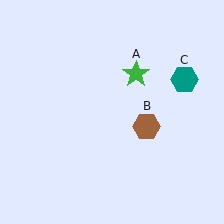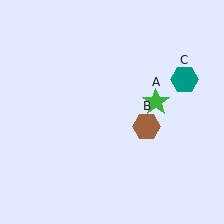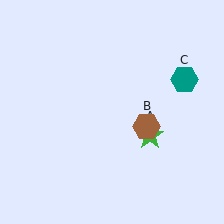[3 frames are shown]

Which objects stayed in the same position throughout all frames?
Brown hexagon (object B) and teal hexagon (object C) remained stationary.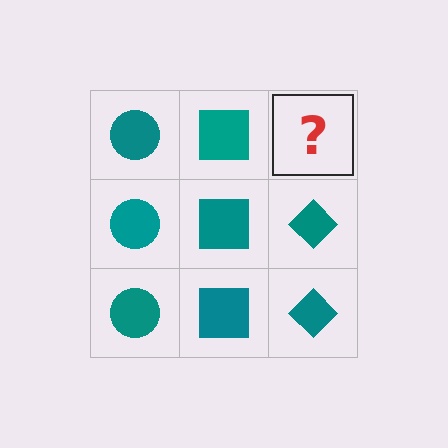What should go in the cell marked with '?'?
The missing cell should contain a teal diamond.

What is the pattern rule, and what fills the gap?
The rule is that each column has a consistent shape. The gap should be filled with a teal diamond.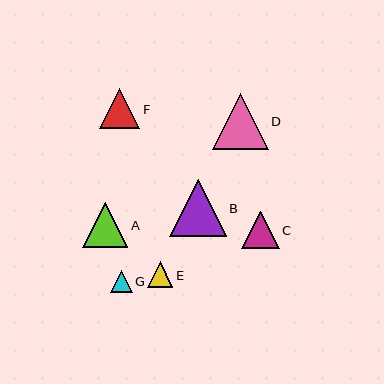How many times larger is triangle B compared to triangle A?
Triangle B is approximately 1.3 times the size of triangle A.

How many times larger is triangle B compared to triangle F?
Triangle B is approximately 1.4 times the size of triangle F.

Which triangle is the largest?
Triangle B is the largest with a size of approximately 57 pixels.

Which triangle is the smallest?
Triangle G is the smallest with a size of approximately 22 pixels.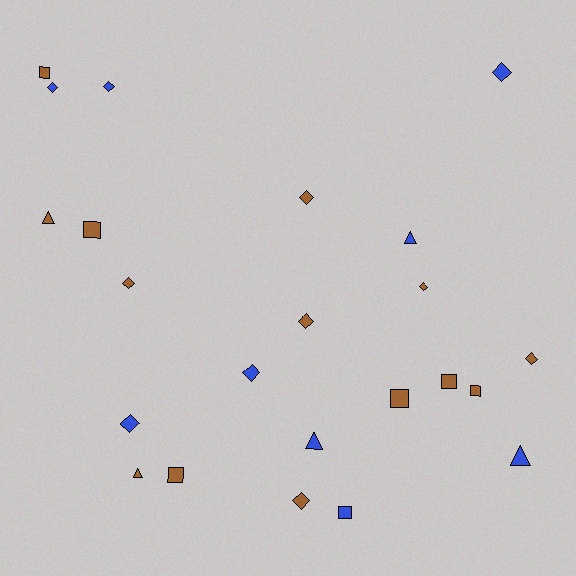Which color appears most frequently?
Brown, with 14 objects.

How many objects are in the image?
There are 23 objects.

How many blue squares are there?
There is 1 blue square.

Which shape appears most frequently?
Diamond, with 11 objects.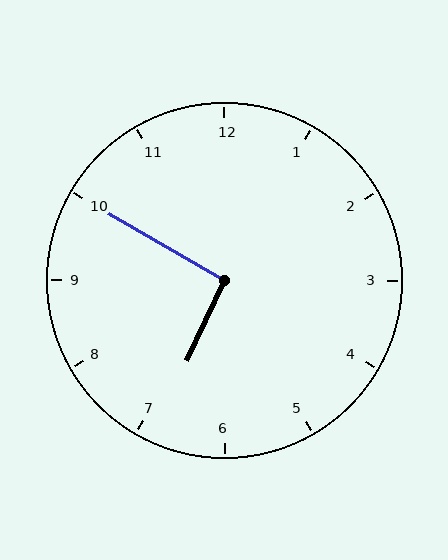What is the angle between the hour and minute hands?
Approximately 95 degrees.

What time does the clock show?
6:50.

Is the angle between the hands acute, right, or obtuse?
It is right.